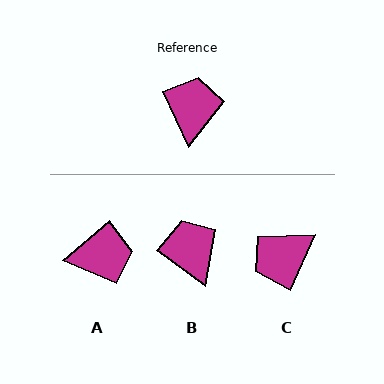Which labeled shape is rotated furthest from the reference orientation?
C, about 131 degrees away.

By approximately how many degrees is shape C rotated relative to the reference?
Approximately 131 degrees counter-clockwise.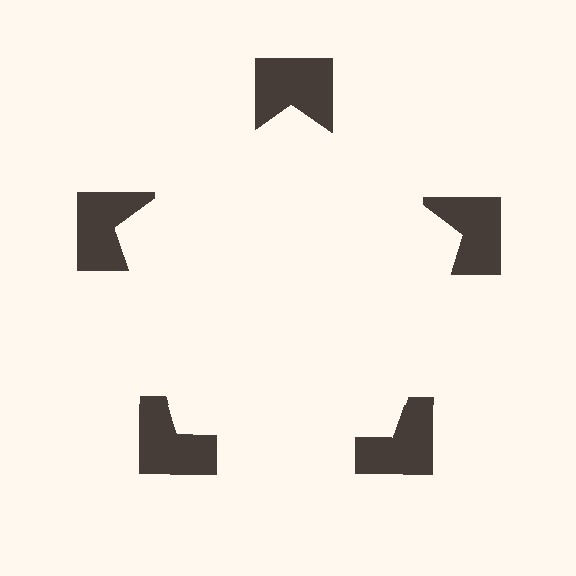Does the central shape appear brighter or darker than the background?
It typically appears slightly brighter than the background, even though no actual brightness change is drawn.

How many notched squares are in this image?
There are 5 — one at each vertex of the illusory pentagon.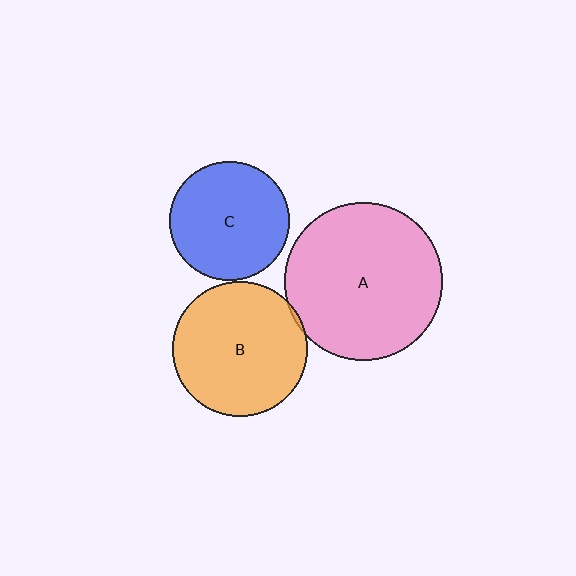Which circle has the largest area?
Circle A (pink).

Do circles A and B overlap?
Yes.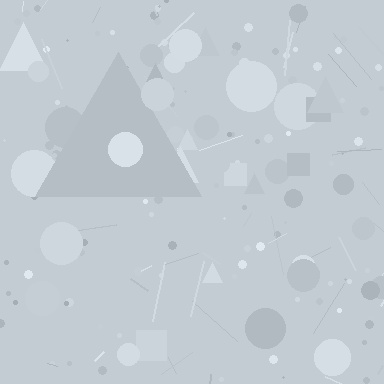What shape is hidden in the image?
A triangle is hidden in the image.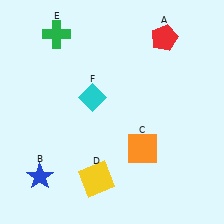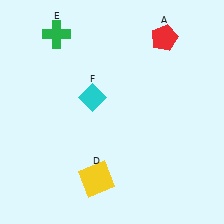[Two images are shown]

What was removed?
The blue star (B), the orange square (C) were removed in Image 2.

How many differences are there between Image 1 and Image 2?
There are 2 differences between the two images.